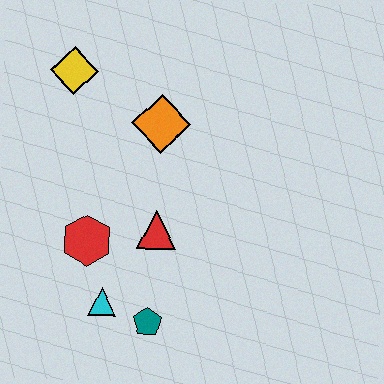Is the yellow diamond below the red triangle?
No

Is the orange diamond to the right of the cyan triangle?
Yes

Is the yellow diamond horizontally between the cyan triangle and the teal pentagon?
No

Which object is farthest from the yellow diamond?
The teal pentagon is farthest from the yellow diamond.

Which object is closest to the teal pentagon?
The cyan triangle is closest to the teal pentagon.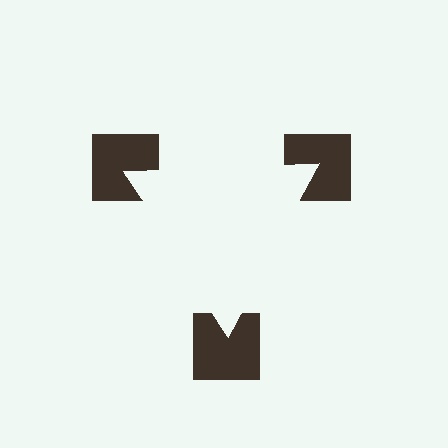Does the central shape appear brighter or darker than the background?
It typically appears slightly brighter than the background, even though no actual brightness change is drawn.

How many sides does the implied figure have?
3 sides.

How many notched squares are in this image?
There are 3 — one at each vertex of the illusory triangle.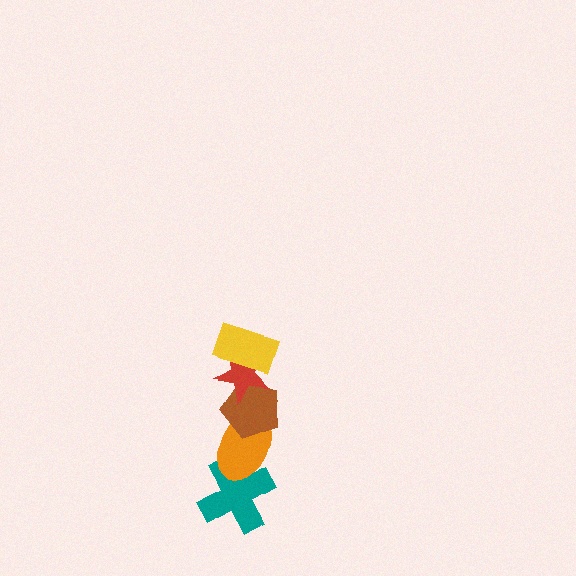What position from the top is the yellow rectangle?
The yellow rectangle is 1st from the top.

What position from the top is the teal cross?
The teal cross is 5th from the top.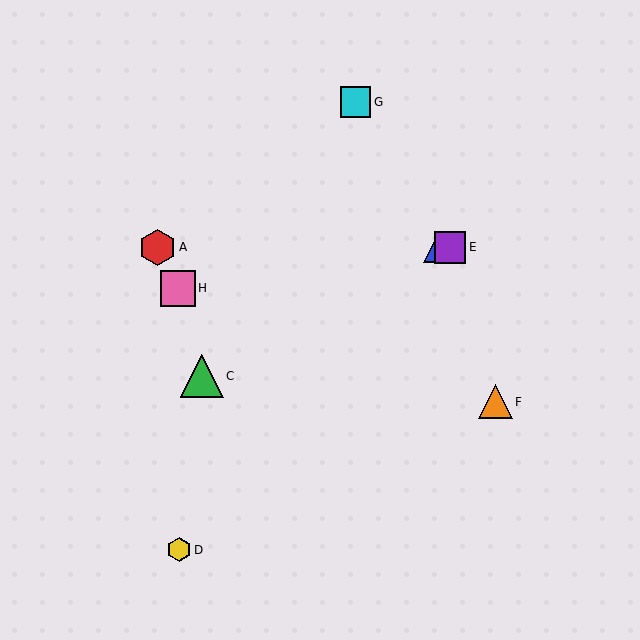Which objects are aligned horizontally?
Objects A, B, E are aligned horizontally.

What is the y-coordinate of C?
Object C is at y≈376.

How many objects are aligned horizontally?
3 objects (A, B, E) are aligned horizontally.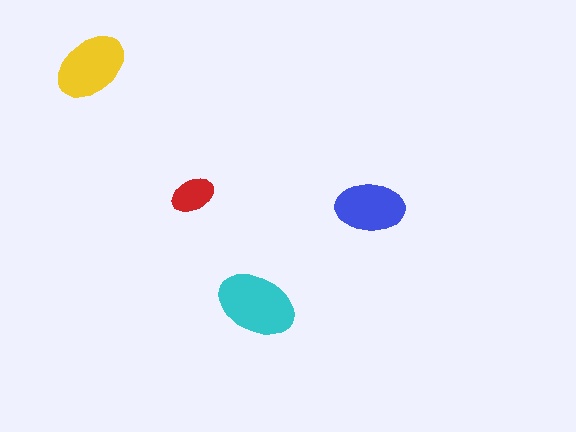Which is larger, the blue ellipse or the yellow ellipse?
The yellow one.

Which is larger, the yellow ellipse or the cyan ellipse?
The cyan one.